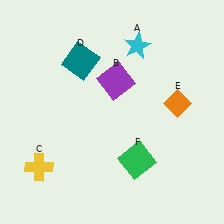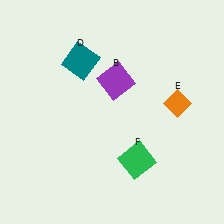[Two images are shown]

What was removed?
The yellow cross (C), the cyan star (A) were removed in Image 2.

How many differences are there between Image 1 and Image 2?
There are 2 differences between the two images.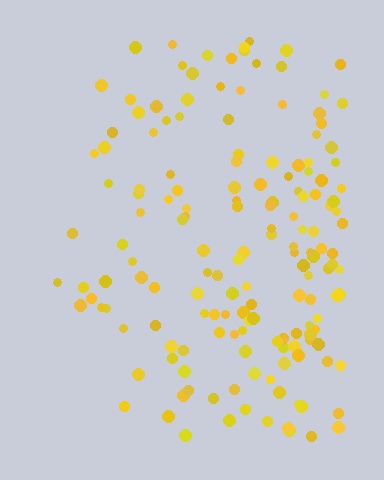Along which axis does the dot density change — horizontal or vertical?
Horizontal.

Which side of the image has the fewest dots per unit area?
The left.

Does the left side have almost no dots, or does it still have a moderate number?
Still a moderate number, just noticeably fewer than the right.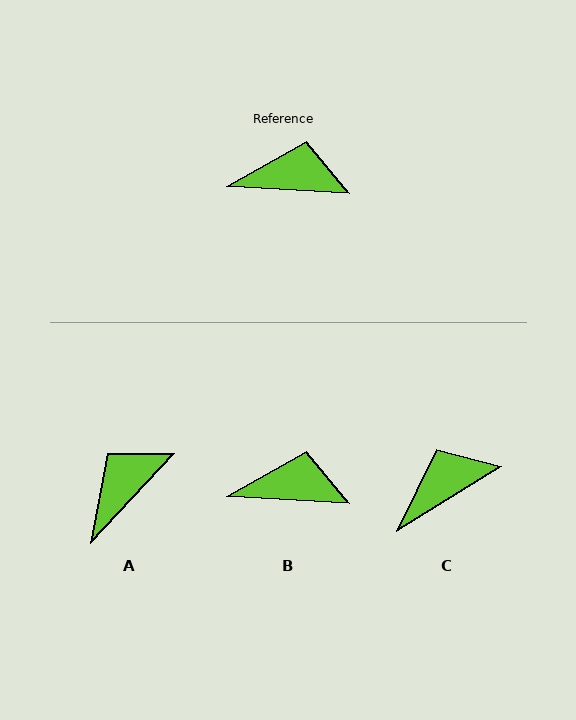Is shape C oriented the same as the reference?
No, it is off by about 35 degrees.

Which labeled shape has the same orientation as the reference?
B.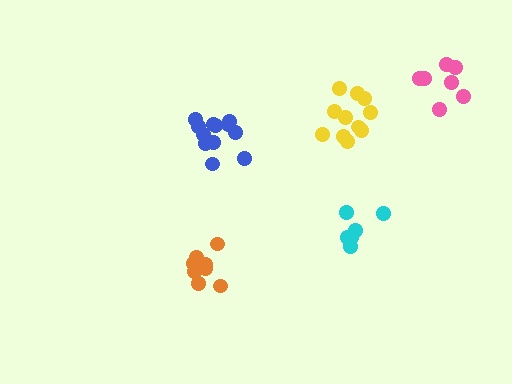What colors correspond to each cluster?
The clusters are colored: cyan, pink, blue, orange, yellow.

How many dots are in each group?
Group 1: 6 dots, Group 2: 7 dots, Group 3: 12 dots, Group 4: 8 dots, Group 5: 11 dots (44 total).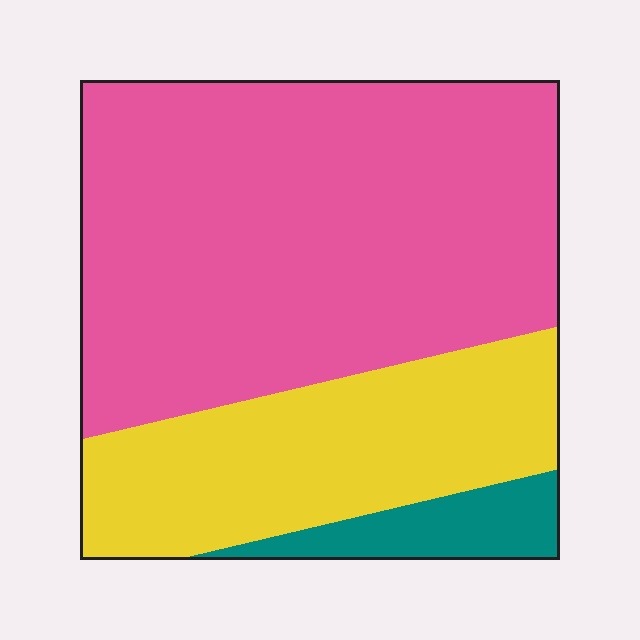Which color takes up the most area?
Pink, at roughly 65%.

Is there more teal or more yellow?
Yellow.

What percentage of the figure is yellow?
Yellow covers roughly 30% of the figure.